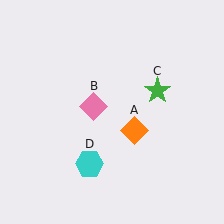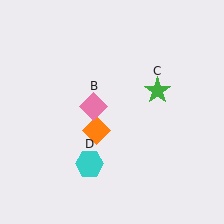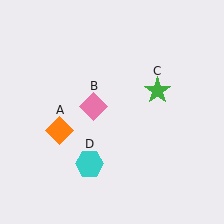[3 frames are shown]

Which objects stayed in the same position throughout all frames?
Pink diamond (object B) and green star (object C) and cyan hexagon (object D) remained stationary.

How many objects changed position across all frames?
1 object changed position: orange diamond (object A).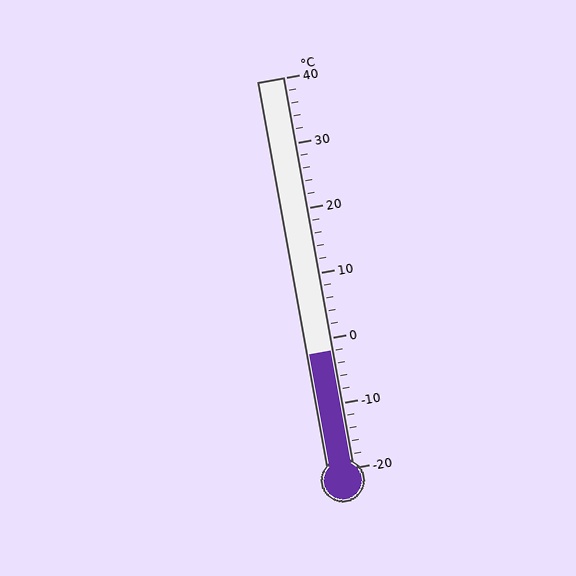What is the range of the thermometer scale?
The thermometer scale ranges from -20°C to 40°C.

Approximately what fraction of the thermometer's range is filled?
The thermometer is filled to approximately 30% of its range.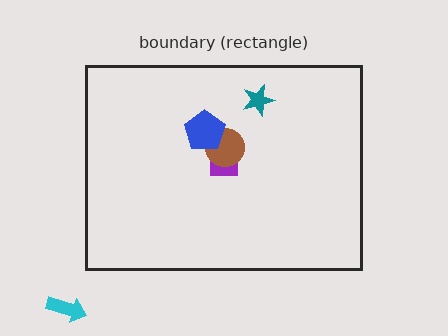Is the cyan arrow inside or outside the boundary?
Outside.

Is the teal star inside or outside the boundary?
Inside.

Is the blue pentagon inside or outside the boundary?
Inside.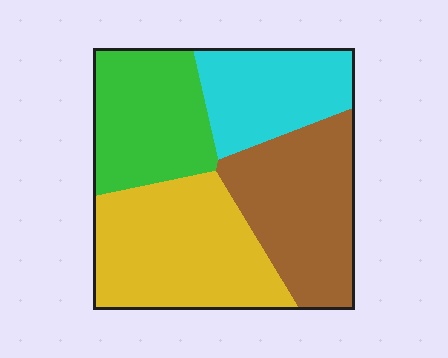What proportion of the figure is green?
Green takes up about one quarter (1/4) of the figure.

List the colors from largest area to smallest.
From largest to smallest: yellow, brown, green, cyan.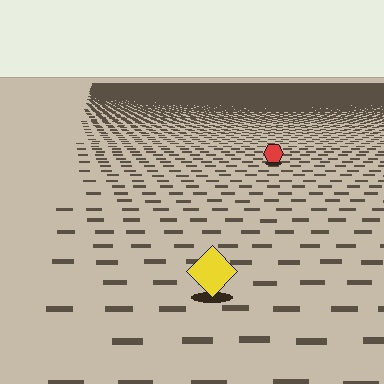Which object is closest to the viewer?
The yellow diamond is closest. The texture marks near it are larger and more spread out.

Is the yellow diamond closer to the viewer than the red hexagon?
Yes. The yellow diamond is closer — you can tell from the texture gradient: the ground texture is coarser near it.